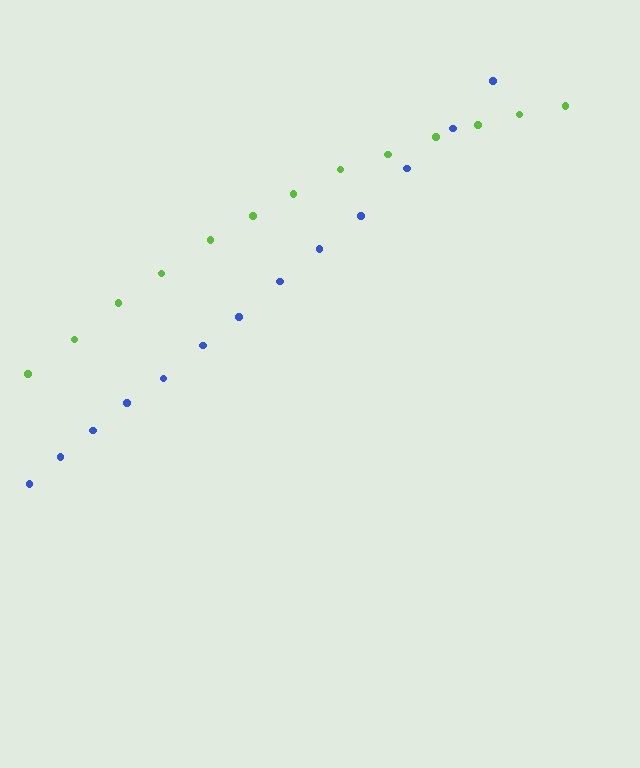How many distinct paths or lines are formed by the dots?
There are 2 distinct paths.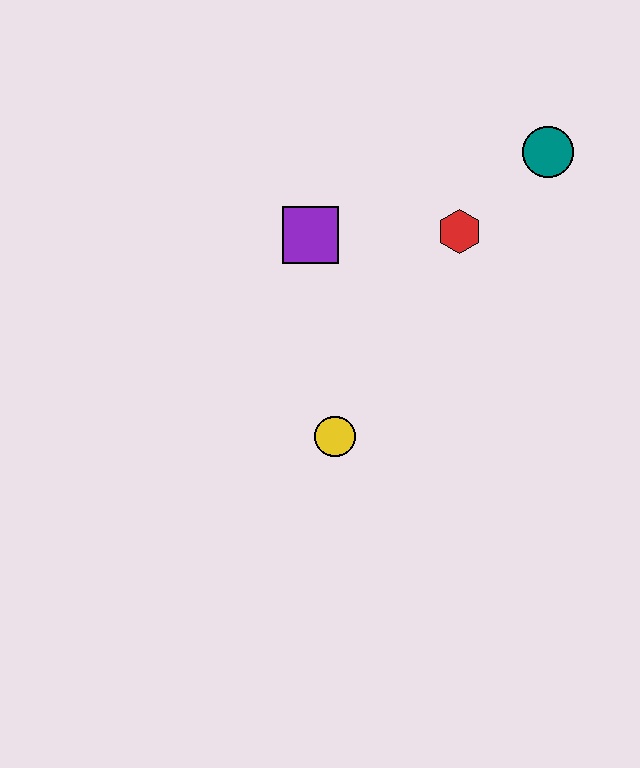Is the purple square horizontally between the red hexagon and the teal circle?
No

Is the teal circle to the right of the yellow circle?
Yes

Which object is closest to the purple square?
The red hexagon is closest to the purple square.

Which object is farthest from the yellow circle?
The teal circle is farthest from the yellow circle.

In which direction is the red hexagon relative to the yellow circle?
The red hexagon is above the yellow circle.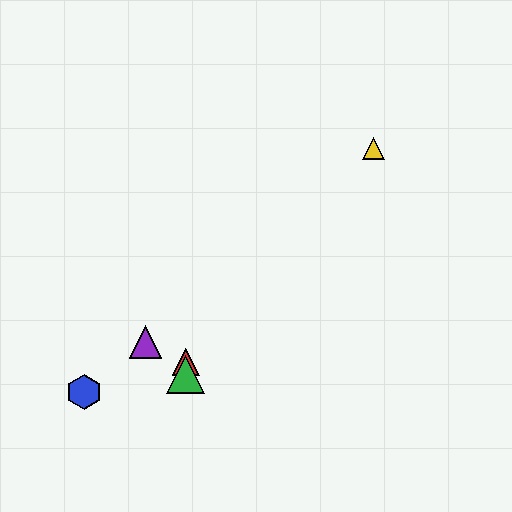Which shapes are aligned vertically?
The red triangle, the green triangle are aligned vertically.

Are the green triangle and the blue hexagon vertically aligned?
No, the green triangle is at x≈186 and the blue hexagon is at x≈84.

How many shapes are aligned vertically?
2 shapes (the red triangle, the green triangle) are aligned vertically.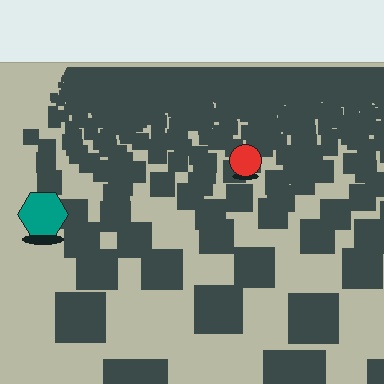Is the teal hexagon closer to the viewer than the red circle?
Yes. The teal hexagon is closer — you can tell from the texture gradient: the ground texture is coarser near it.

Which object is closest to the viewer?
The teal hexagon is closest. The texture marks near it are larger and more spread out.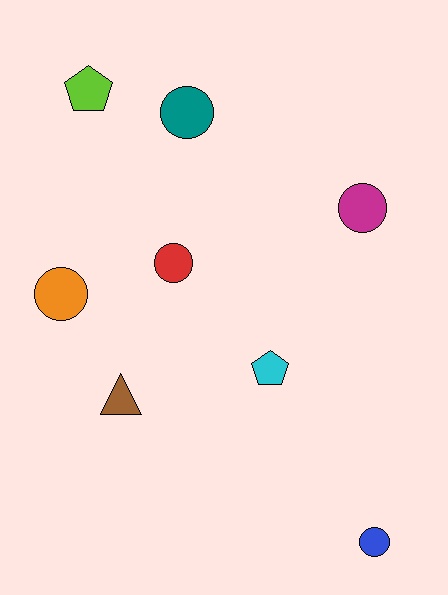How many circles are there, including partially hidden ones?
There are 5 circles.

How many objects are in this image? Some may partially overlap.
There are 8 objects.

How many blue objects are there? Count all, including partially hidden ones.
There is 1 blue object.